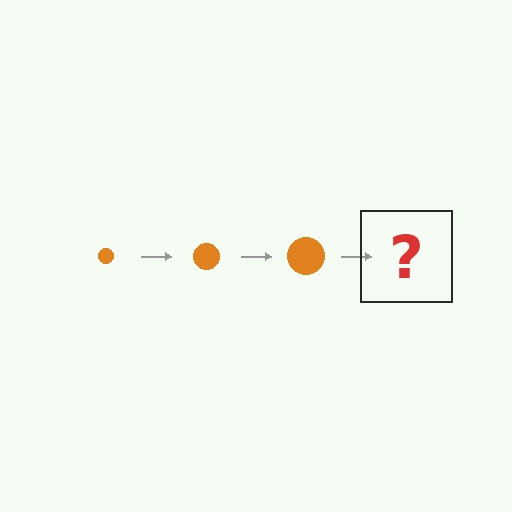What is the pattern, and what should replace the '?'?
The pattern is that the circle gets progressively larger each step. The '?' should be an orange circle, larger than the previous one.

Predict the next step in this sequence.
The next step is an orange circle, larger than the previous one.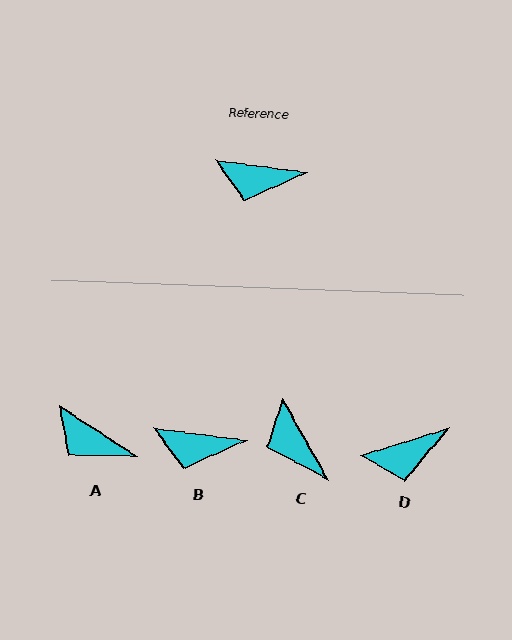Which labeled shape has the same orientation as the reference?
B.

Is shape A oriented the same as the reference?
No, it is off by about 25 degrees.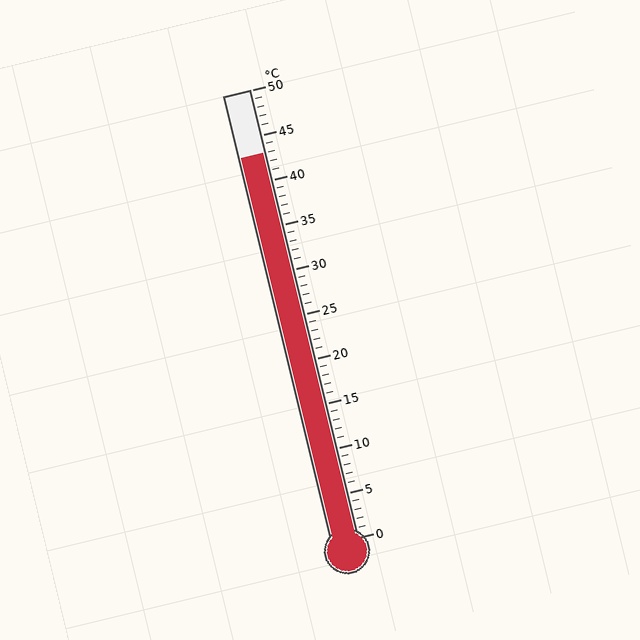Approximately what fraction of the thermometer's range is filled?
The thermometer is filled to approximately 85% of its range.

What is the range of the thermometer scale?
The thermometer scale ranges from 0°C to 50°C.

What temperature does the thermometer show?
The thermometer shows approximately 43°C.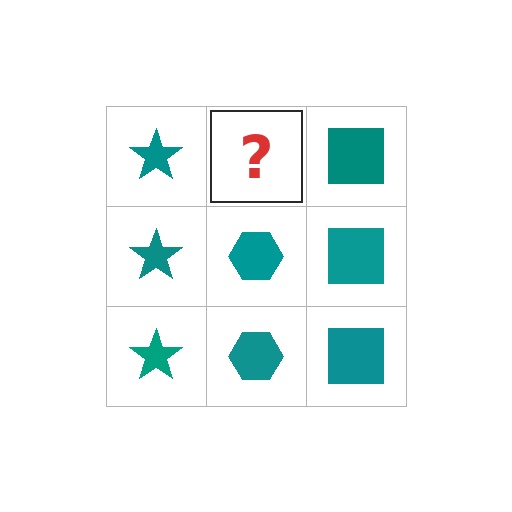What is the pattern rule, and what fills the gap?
The rule is that each column has a consistent shape. The gap should be filled with a teal hexagon.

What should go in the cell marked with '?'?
The missing cell should contain a teal hexagon.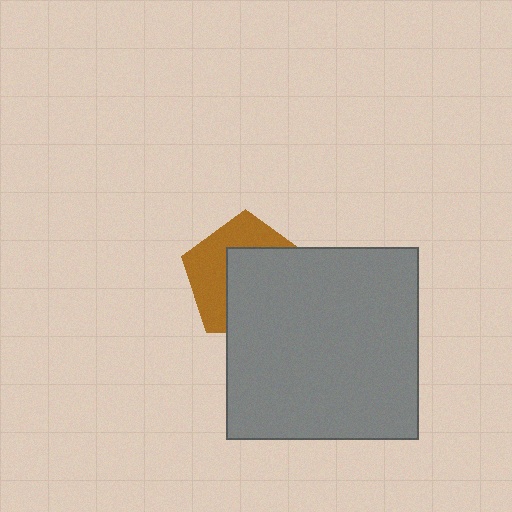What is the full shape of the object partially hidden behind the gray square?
The partially hidden object is a brown pentagon.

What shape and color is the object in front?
The object in front is a gray square.